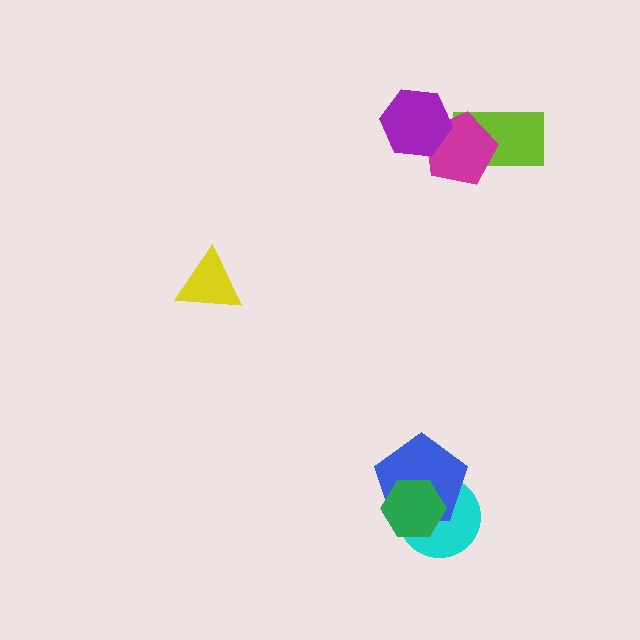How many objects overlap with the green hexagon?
2 objects overlap with the green hexagon.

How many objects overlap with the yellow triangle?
0 objects overlap with the yellow triangle.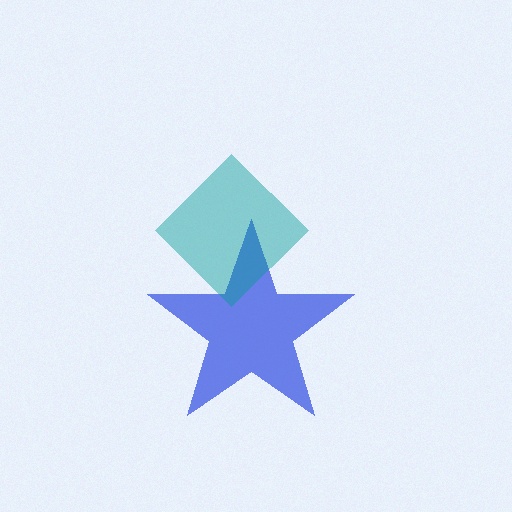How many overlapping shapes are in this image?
There are 2 overlapping shapes in the image.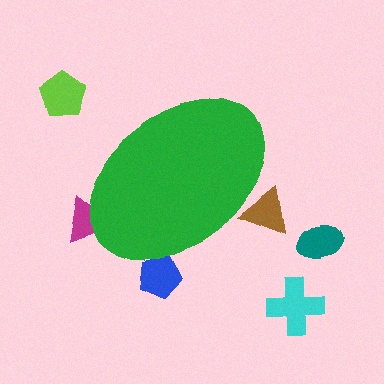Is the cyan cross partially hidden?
No, the cyan cross is fully visible.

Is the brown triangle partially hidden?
Yes, the brown triangle is partially hidden behind the green ellipse.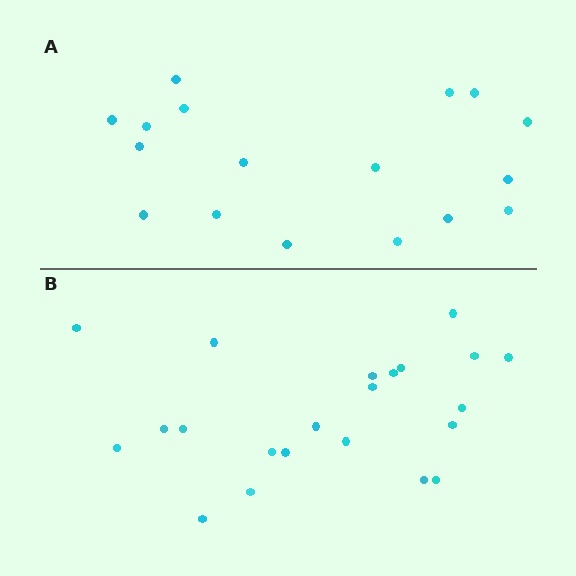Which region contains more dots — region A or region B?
Region B (the bottom region) has more dots.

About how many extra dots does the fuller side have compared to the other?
Region B has about 5 more dots than region A.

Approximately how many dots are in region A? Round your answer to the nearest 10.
About 20 dots. (The exact count is 17, which rounds to 20.)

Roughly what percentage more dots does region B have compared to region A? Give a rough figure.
About 30% more.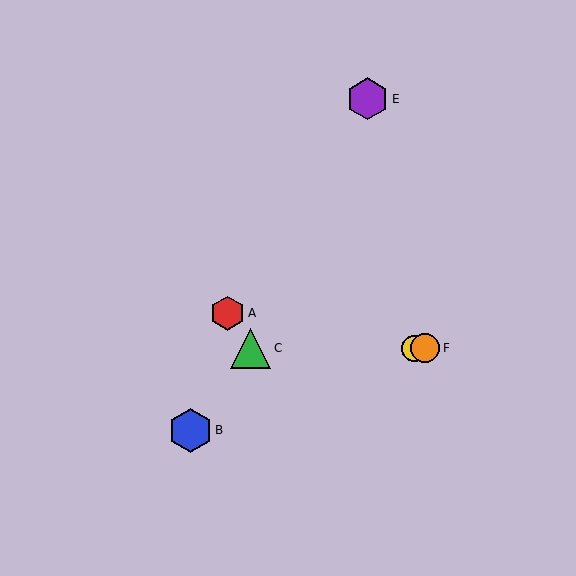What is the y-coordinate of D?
Object D is at y≈348.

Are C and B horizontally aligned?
No, C is at y≈348 and B is at y≈430.